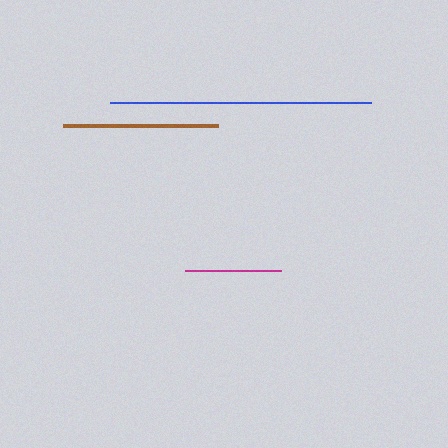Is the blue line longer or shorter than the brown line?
The blue line is longer than the brown line.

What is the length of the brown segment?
The brown segment is approximately 155 pixels long.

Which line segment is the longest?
The blue line is the longest at approximately 262 pixels.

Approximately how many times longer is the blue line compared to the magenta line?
The blue line is approximately 2.7 times the length of the magenta line.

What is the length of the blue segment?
The blue segment is approximately 262 pixels long.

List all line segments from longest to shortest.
From longest to shortest: blue, brown, magenta.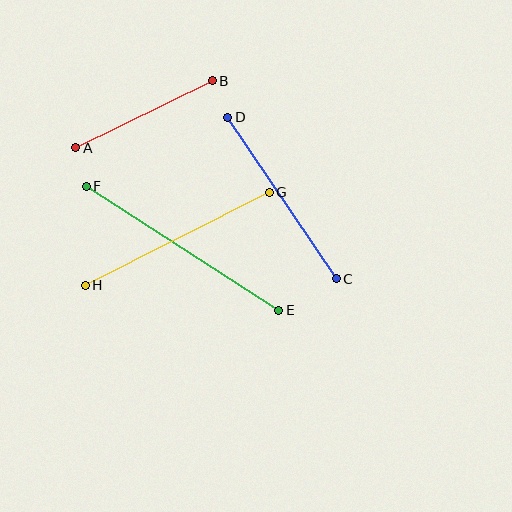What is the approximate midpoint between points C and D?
The midpoint is at approximately (282, 198) pixels.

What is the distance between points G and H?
The distance is approximately 206 pixels.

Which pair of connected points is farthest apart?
Points E and F are farthest apart.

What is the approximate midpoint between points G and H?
The midpoint is at approximately (177, 239) pixels.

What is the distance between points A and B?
The distance is approximately 152 pixels.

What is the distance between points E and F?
The distance is approximately 229 pixels.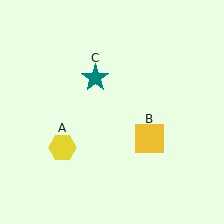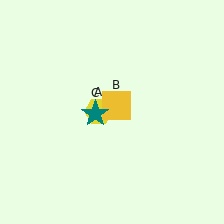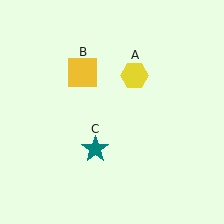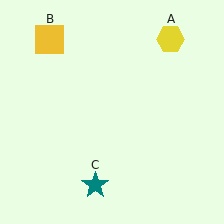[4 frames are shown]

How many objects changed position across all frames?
3 objects changed position: yellow hexagon (object A), yellow square (object B), teal star (object C).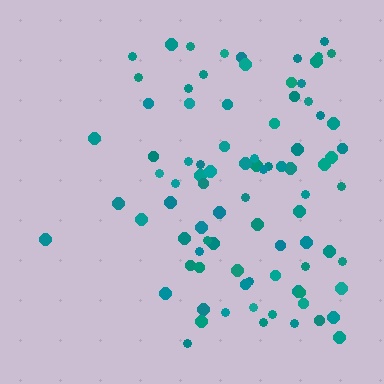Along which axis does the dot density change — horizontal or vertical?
Horizontal.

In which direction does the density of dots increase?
From left to right, with the right side densest.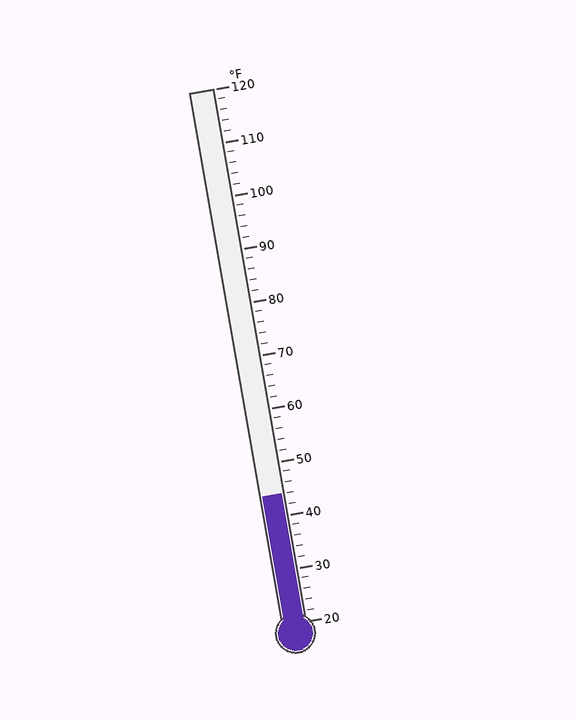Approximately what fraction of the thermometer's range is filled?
The thermometer is filled to approximately 25% of its range.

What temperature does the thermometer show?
The thermometer shows approximately 44°F.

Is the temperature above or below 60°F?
The temperature is below 60°F.